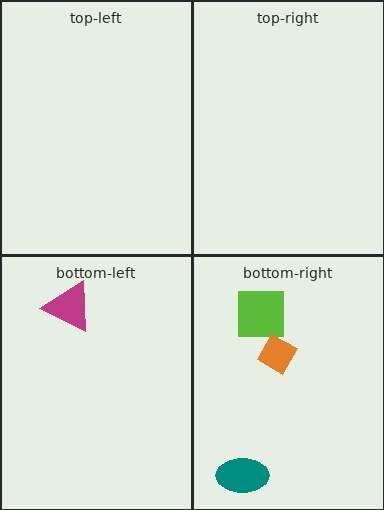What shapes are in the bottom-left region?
The magenta triangle.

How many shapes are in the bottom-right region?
3.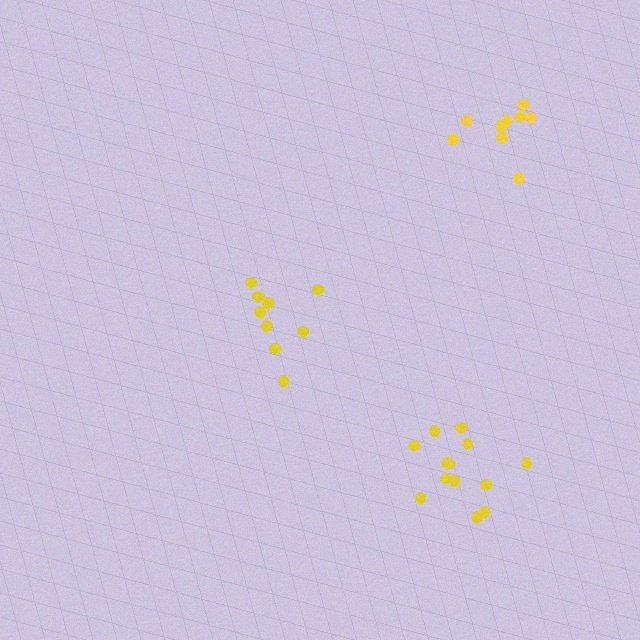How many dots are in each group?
Group 1: 9 dots, Group 2: 13 dots, Group 3: 9 dots (31 total).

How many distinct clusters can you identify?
There are 3 distinct clusters.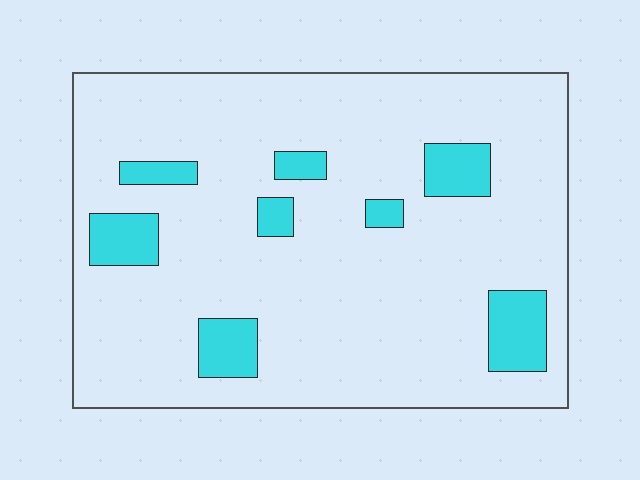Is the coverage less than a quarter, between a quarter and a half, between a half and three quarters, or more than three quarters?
Less than a quarter.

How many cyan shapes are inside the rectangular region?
8.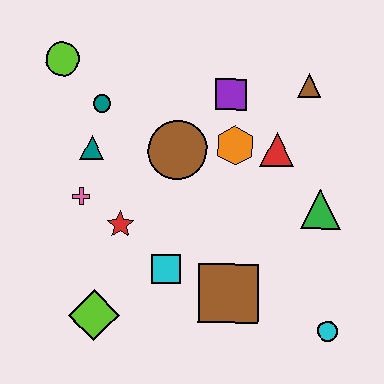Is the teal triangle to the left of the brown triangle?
Yes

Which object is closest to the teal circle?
The teal triangle is closest to the teal circle.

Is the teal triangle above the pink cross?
Yes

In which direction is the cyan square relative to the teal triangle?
The cyan square is below the teal triangle.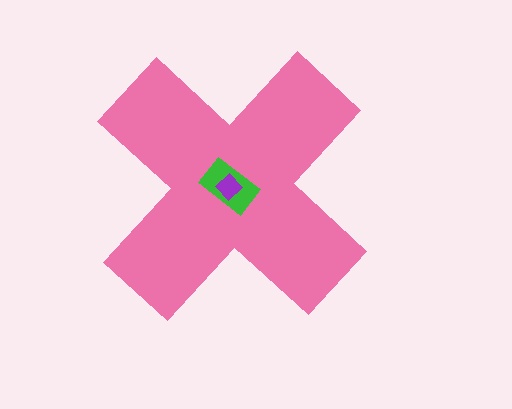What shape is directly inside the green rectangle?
The purple diamond.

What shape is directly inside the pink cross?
The green rectangle.